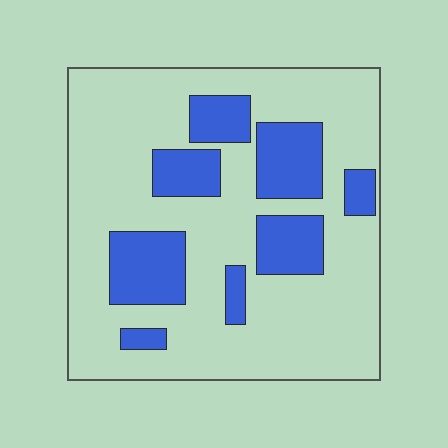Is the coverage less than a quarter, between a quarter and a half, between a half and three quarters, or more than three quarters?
Between a quarter and a half.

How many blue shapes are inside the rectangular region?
8.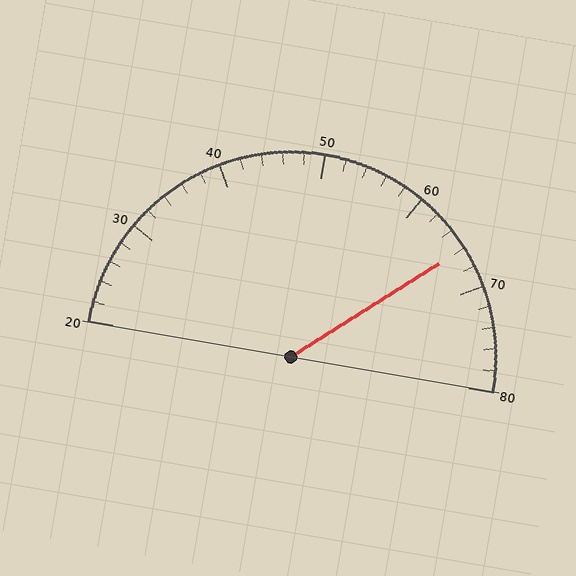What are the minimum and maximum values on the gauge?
The gauge ranges from 20 to 80.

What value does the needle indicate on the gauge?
The needle indicates approximately 66.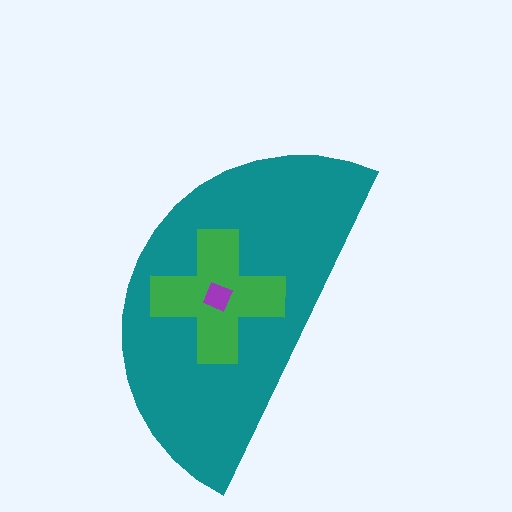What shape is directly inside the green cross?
The purple square.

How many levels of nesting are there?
3.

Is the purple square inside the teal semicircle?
Yes.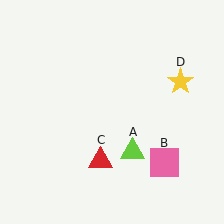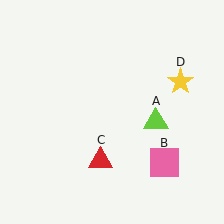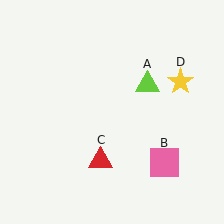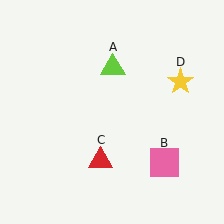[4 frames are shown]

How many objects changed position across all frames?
1 object changed position: lime triangle (object A).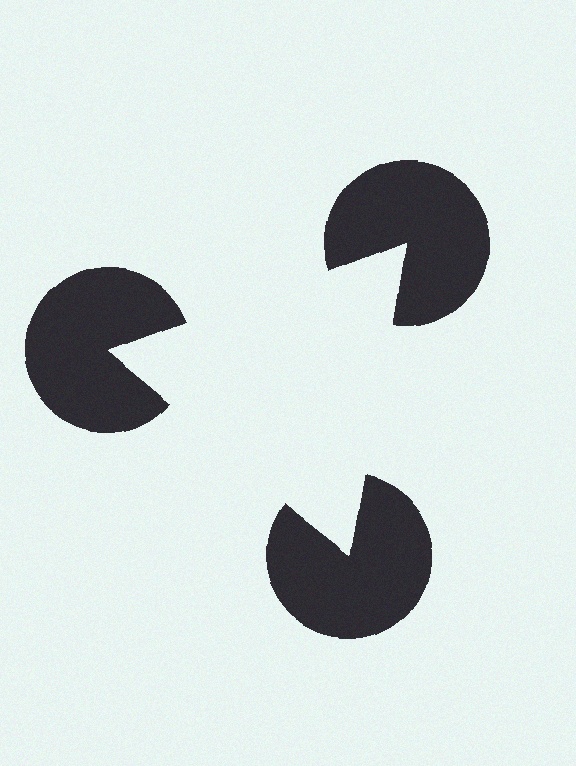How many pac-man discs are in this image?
There are 3 — one at each vertex of the illusory triangle.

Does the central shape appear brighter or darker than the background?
It typically appears slightly brighter than the background, even though no actual brightness change is drawn.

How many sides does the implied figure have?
3 sides.